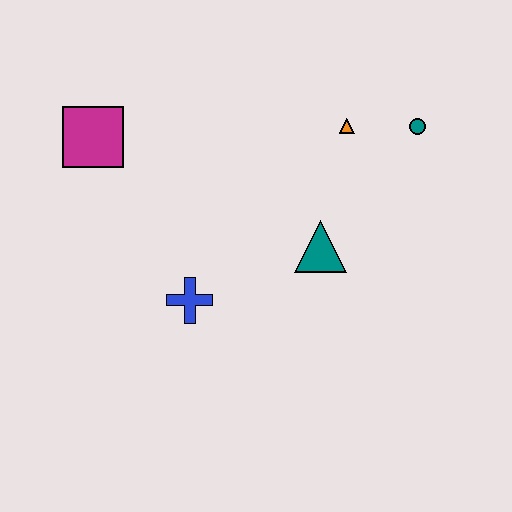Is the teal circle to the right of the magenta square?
Yes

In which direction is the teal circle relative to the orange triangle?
The teal circle is to the right of the orange triangle.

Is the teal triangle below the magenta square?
Yes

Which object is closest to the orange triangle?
The teal circle is closest to the orange triangle.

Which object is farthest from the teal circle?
The magenta square is farthest from the teal circle.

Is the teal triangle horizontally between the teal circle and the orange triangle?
No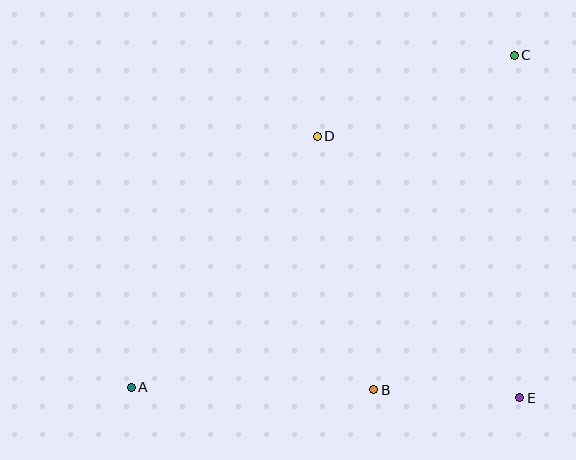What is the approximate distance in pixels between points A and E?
The distance between A and E is approximately 389 pixels.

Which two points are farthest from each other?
Points A and C are farthest from each other.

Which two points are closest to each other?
Points B and E are closest to each other.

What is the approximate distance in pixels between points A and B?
The distance between A and B is approximately 242 pixels.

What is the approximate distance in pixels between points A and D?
The distance between A and D is approximately 312 pixels.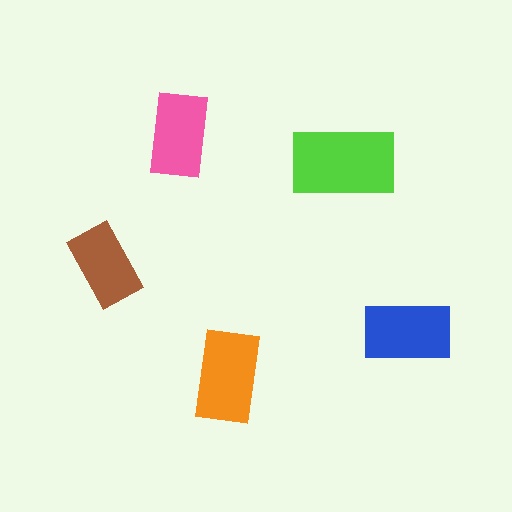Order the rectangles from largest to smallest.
the lime one, the orange one, the blue one, the pink one, the brown one.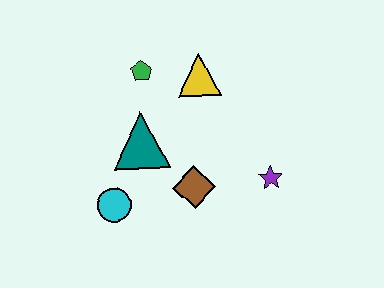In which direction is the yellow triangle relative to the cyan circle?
The yellow triangle is above the cyan circle.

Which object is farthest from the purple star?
The green pentagon is farthest from the purple star.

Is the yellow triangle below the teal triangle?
No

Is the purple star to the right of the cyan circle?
Yes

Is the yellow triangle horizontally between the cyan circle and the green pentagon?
No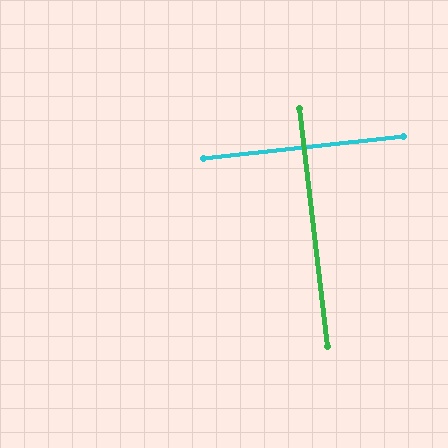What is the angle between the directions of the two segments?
Approximately 89 degrees.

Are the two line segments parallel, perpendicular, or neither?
Perpendicular — they meet at approximately 89°.